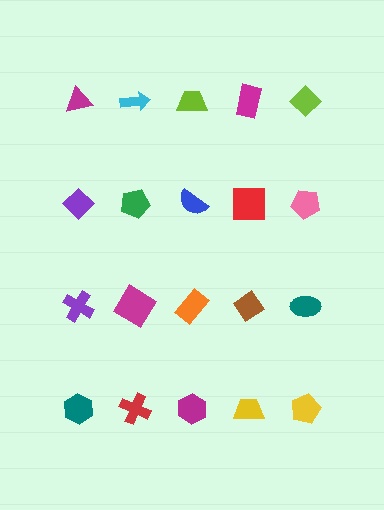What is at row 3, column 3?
An orange rectangle.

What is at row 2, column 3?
A blue semicircle.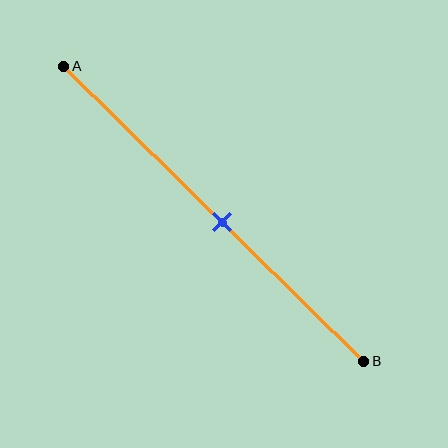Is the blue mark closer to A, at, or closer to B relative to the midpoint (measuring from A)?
The blue mark is approximately at the midpoint of segment AB.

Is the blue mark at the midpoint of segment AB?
Yes, the mark is approximately at the midpoint.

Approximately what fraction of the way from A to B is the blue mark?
The blue mark is approximately 55% of the way from A to B.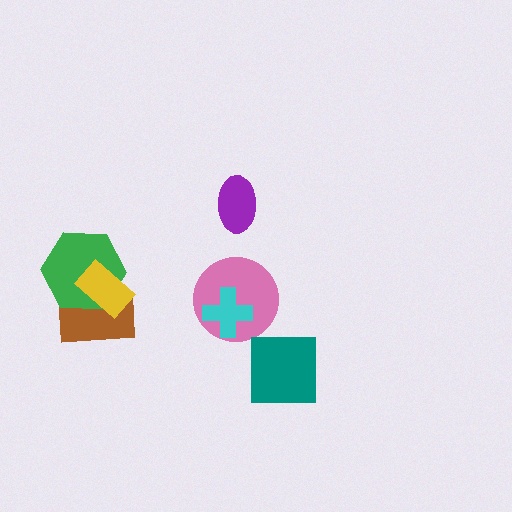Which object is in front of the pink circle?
The cyan cross is in front of the pink circle.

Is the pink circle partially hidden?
Yes, it is partially covered by another shape.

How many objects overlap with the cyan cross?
1 object overlaps with the cyan cross.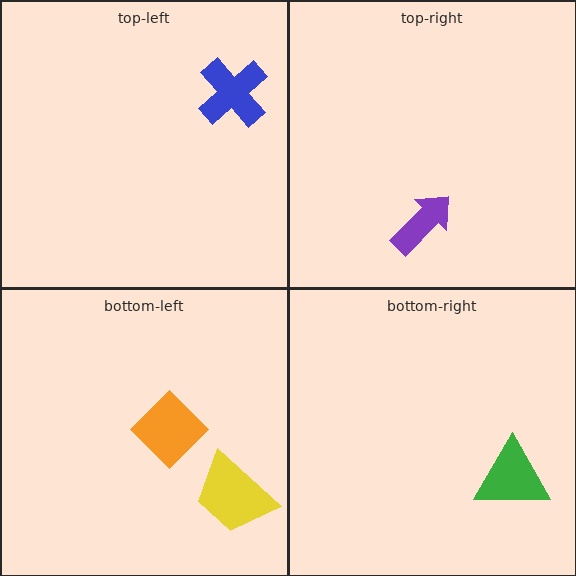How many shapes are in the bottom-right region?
1.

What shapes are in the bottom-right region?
The green triangle.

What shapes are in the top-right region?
The purple arrow.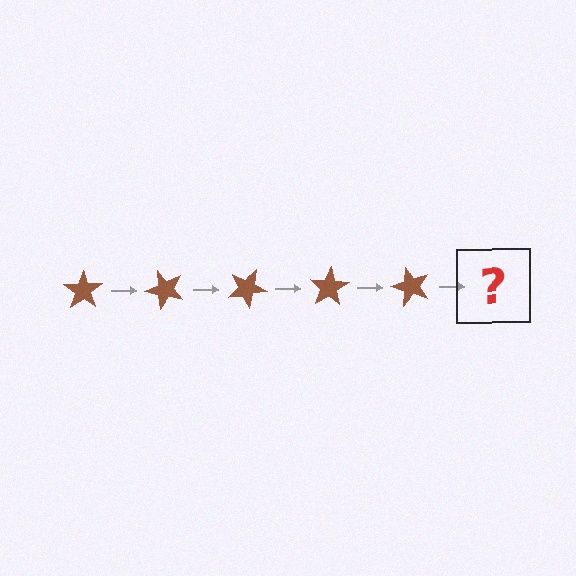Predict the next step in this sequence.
The next step is a brown star rotated 250 degrees.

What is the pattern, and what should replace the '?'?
The pattern is that the star rotates 50 degrees each step. The '?' should be a brown star rotated 250 degrees.